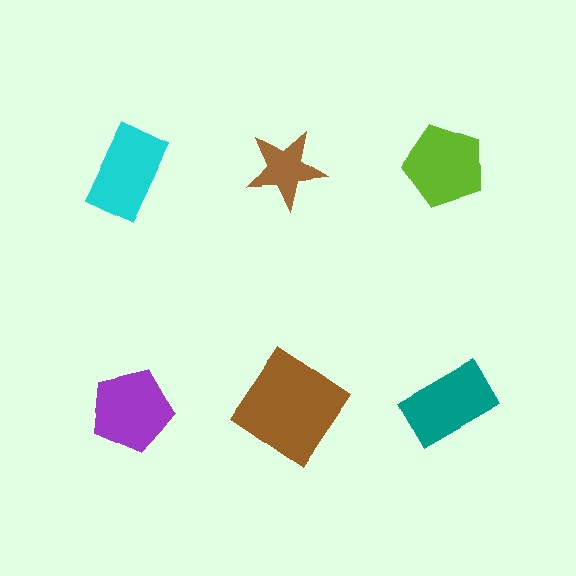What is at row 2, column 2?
A brown diamond.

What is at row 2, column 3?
A teal rectangle.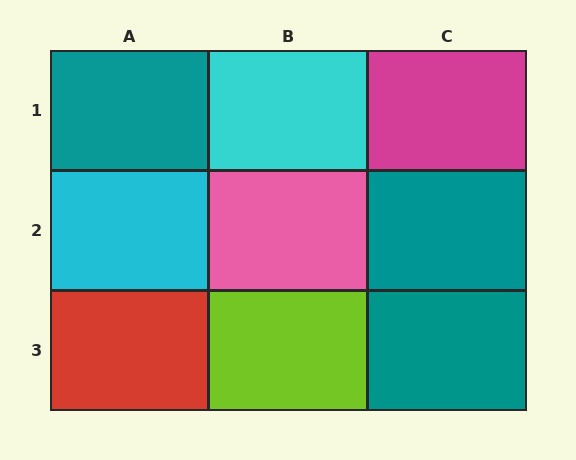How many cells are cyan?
2 cells are cyan.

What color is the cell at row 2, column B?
Pink.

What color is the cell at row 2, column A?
Cyan.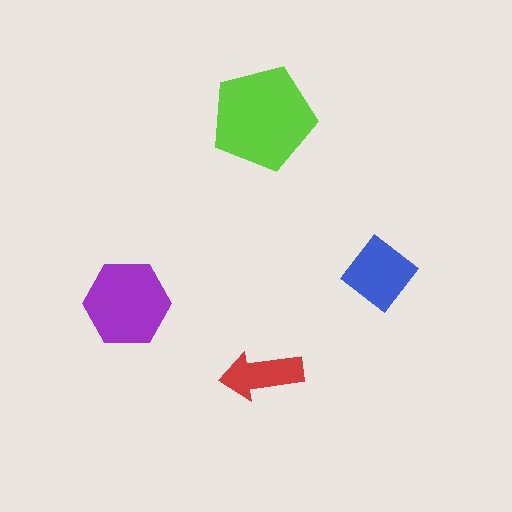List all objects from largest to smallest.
The lime pentagon, the purple hexagon, the blue diamond, the red arrow.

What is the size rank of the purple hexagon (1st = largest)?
2nd.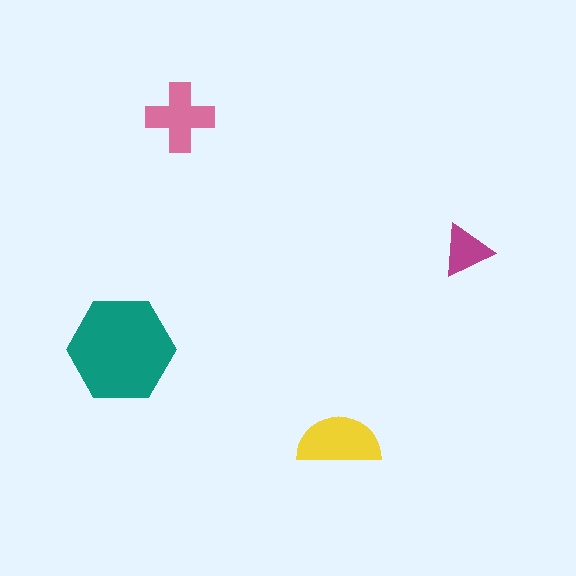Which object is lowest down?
The yellow semicircle is bottommost.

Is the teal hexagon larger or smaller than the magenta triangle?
Larger.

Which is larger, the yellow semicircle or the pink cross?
The yellow semicircle.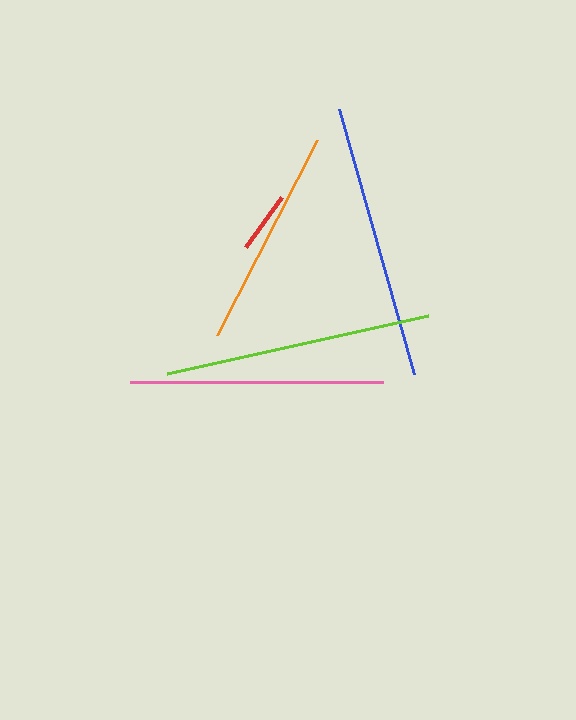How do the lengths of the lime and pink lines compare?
The lime and pink lines are approximately the same length.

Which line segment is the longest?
The blue line is the longest at approximately 275 pixels.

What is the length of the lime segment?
The lime segment is approximately 268 pixels long.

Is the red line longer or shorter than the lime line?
The lime line is longer than the red line.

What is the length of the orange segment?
The orange segment is approximately 219 pixels long.